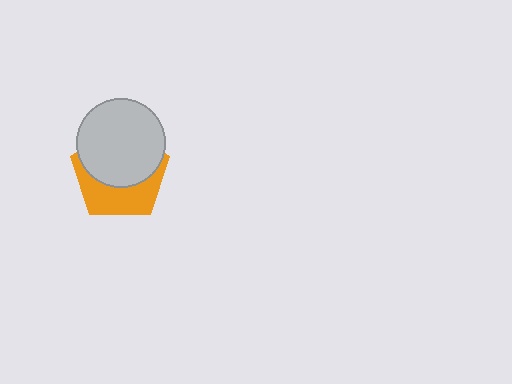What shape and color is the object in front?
The object in front is a light gray circle.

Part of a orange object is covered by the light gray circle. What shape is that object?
It is a pentagon.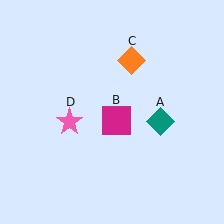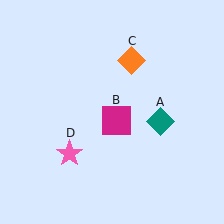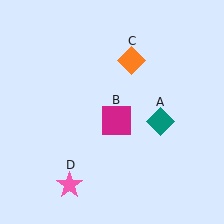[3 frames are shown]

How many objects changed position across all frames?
1 object changed position: pink star (object D).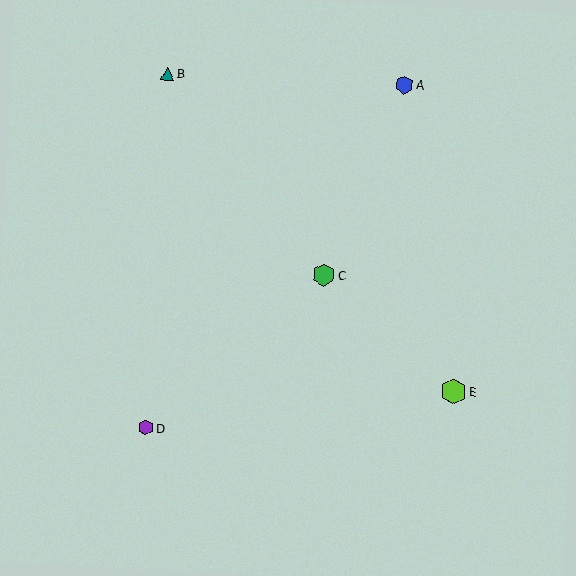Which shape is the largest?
The lime hexagon (labeled E) is the largest.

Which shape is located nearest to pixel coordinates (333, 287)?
The green hexagon (labeled C) at (324, 275) is nearest to that location.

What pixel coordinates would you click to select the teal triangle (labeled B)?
Click at (167, 74) to select the teal triangle B.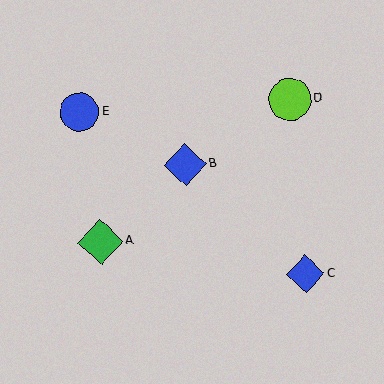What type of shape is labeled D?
Shape D is a lime circle.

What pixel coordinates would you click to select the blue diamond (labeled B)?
Click at (185, 165) to select the blue diamond B.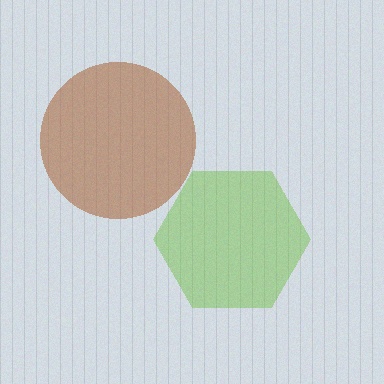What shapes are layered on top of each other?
The layered shapes are: a lime hexagon, a brown circle.